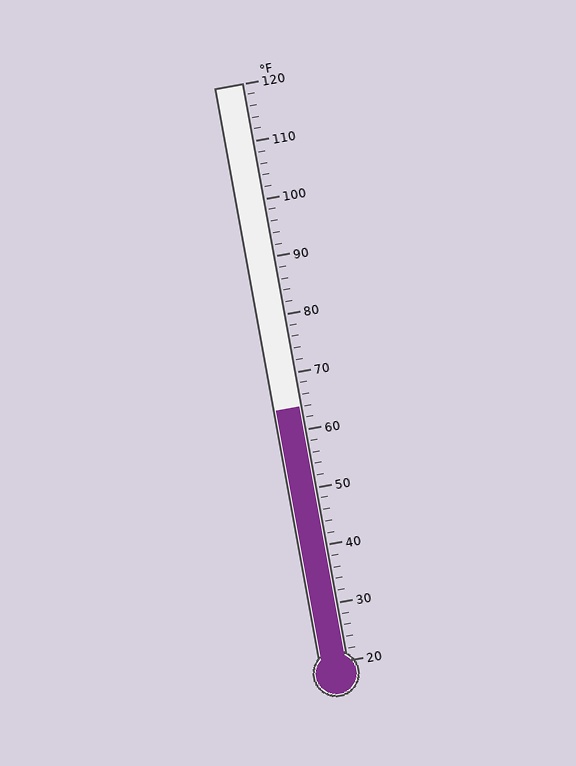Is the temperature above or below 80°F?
The temperature is below 80°F.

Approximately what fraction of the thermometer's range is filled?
The thermometer is filled to approximately 45% of its range.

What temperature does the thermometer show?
The thermometer shows approximately 64°F.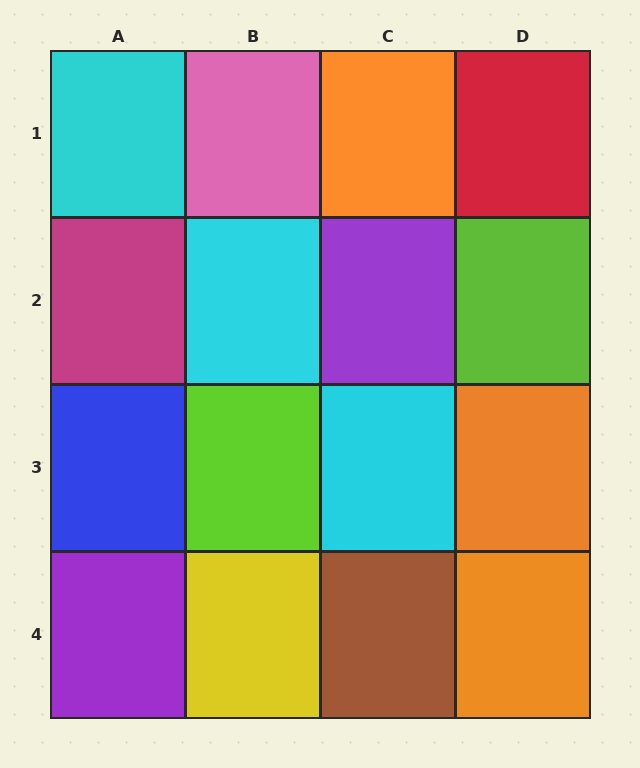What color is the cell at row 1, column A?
Cyan.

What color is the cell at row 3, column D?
Orange.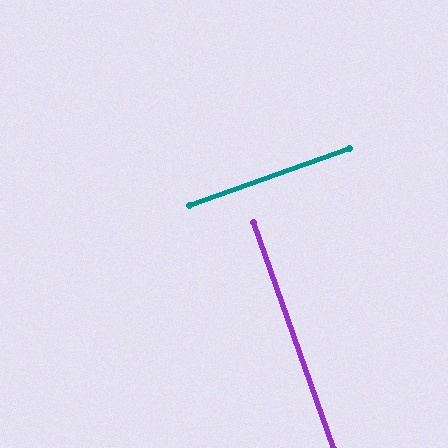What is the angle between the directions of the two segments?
Approximately 90 degrees.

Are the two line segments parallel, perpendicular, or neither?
Perpendicular — they meet at approximately 90°.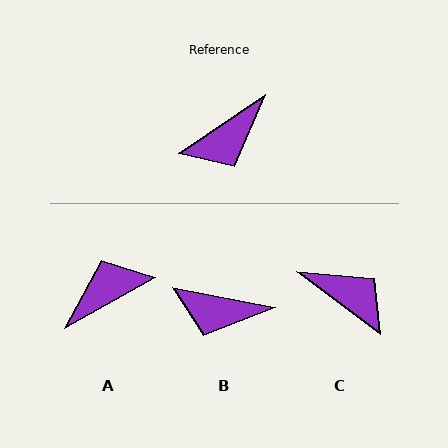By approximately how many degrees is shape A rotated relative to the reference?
Approximately 175 degrees counter-clockwise.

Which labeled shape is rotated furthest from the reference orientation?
A, about 175 degrees away.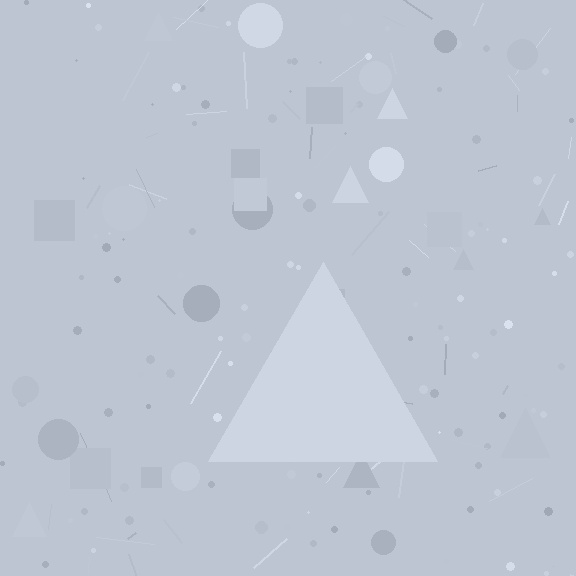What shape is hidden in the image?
A triangle is hidden in the image.